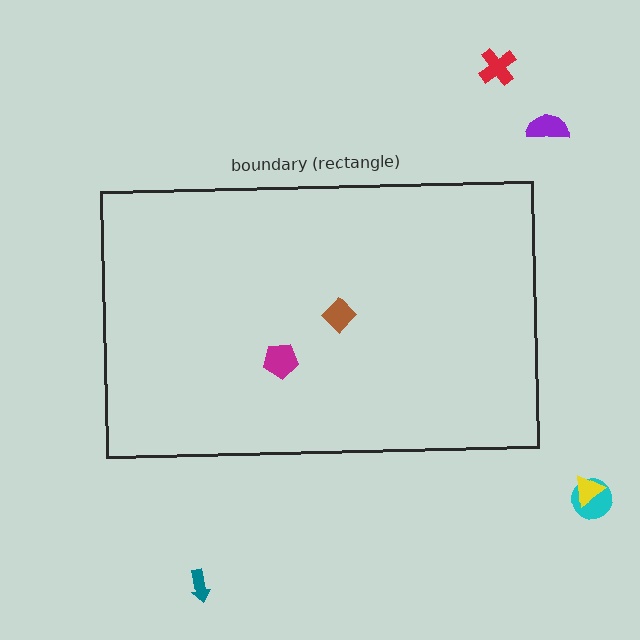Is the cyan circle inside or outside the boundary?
Outside.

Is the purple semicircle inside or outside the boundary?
Outside.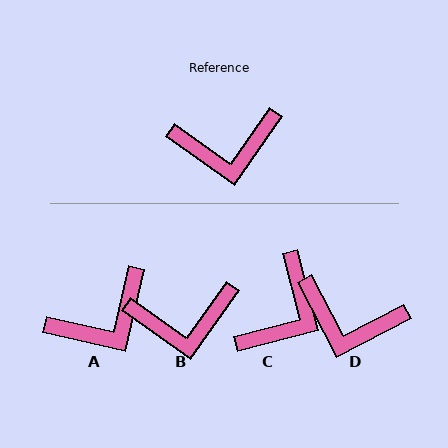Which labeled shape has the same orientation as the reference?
B.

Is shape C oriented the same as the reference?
No, it is off by about 50 degrees.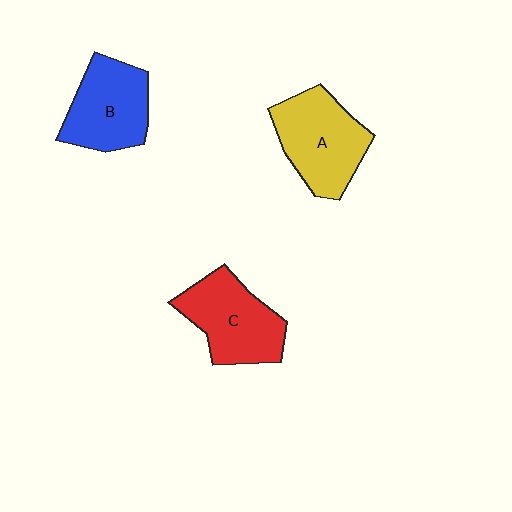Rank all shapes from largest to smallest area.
From largest to smallest: A (yellow), C (red), B (blue).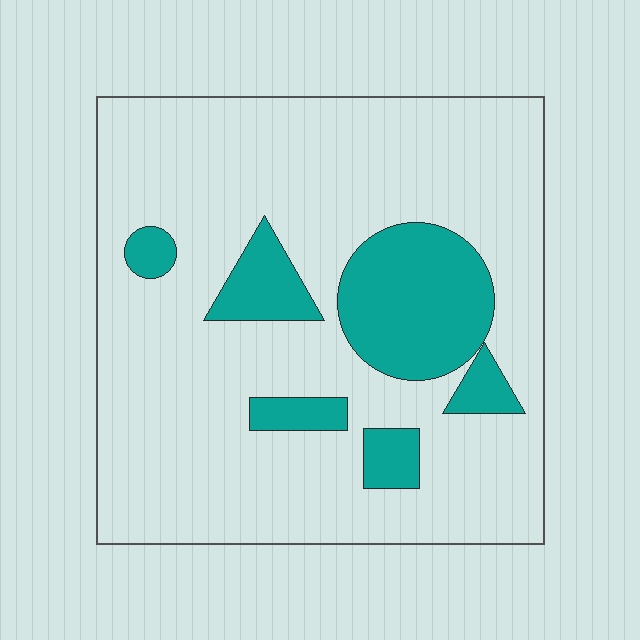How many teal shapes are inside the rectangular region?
6.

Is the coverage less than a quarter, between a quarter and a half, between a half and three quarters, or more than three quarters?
Less than a quarter.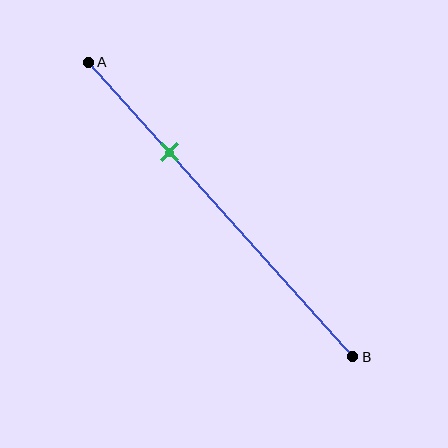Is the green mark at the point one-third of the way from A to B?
Yes, the mark is approximately at the one-third point.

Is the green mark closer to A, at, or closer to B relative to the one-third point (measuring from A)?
The green mark is approximately at the one-third point of segment AB.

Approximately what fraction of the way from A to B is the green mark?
The green mark is approximately 30% of the way from A to B.